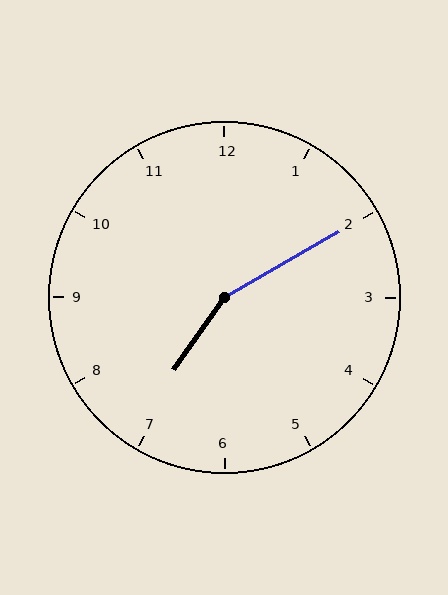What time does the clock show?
7:10.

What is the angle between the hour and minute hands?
Approximately 155 degrees.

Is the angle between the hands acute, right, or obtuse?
It is obtuse.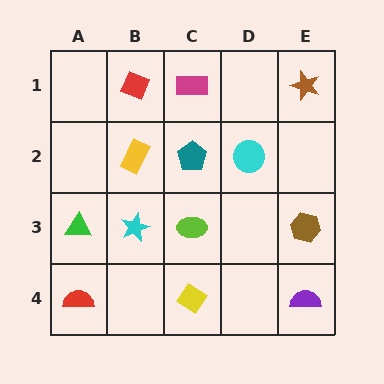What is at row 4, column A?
A red semicircle.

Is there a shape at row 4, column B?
No, that cell is empty.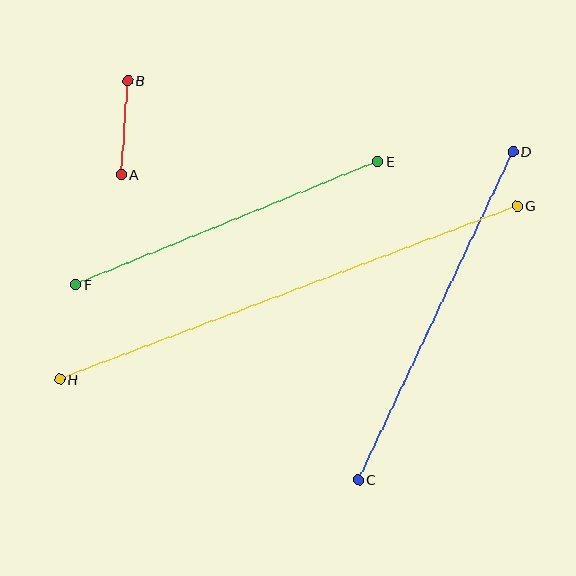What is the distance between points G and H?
The distance is approximately 490 pixels.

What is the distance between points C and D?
The distance is approximately 363 pixels.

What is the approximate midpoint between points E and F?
The midpoint is at approximately (227, 223) pixels.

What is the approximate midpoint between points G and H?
The midpoint is at approximately (289, 293) pixels.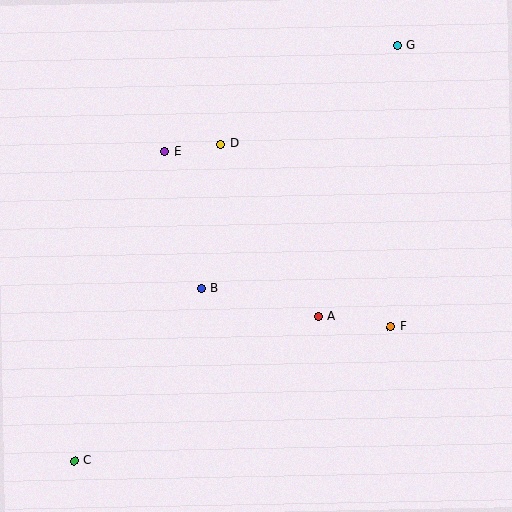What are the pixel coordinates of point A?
Point A is at (318, 316).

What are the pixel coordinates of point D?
Point D is at (221, 144).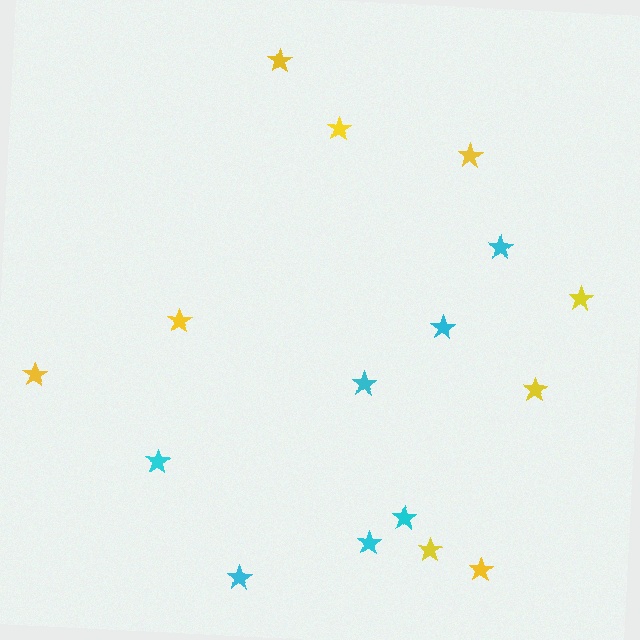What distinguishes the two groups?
There are 2 groups: one group of yellow stars (9) and one group of cyan stars (7).